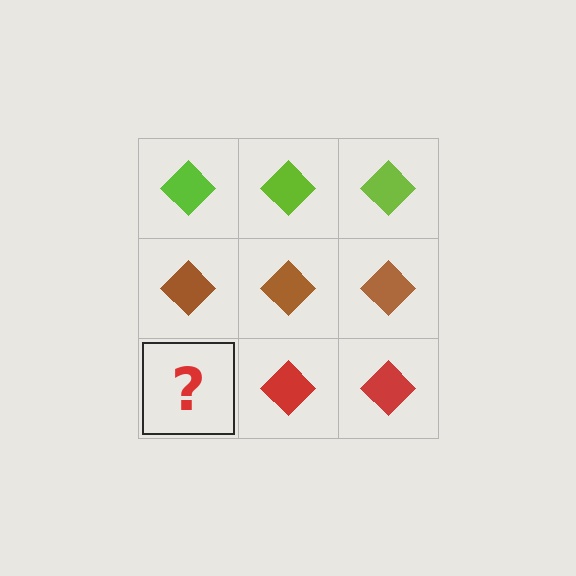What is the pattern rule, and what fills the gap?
The rule is that each row has a consistent color. The gap should be filled with a red diamond.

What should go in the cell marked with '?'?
The missing cell should contain a red diamond.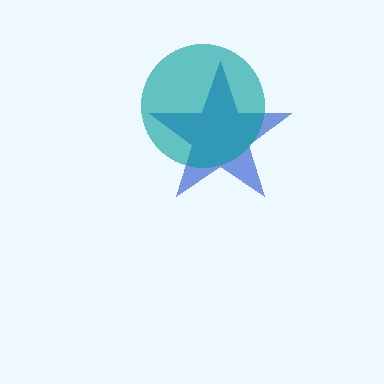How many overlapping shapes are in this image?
There are 2 overlapping shapes in the image.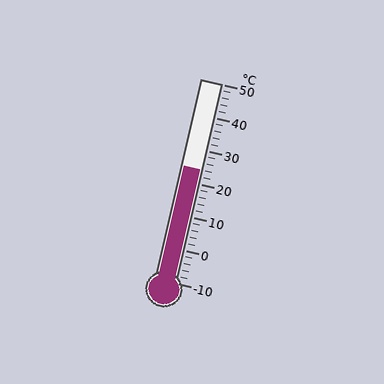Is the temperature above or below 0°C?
The temperature is above 0°C.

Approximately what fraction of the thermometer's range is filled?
The thermometer is filled to approximately 55% of its range.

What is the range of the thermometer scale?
The thermometer scale ranges from -10°C to 50°C.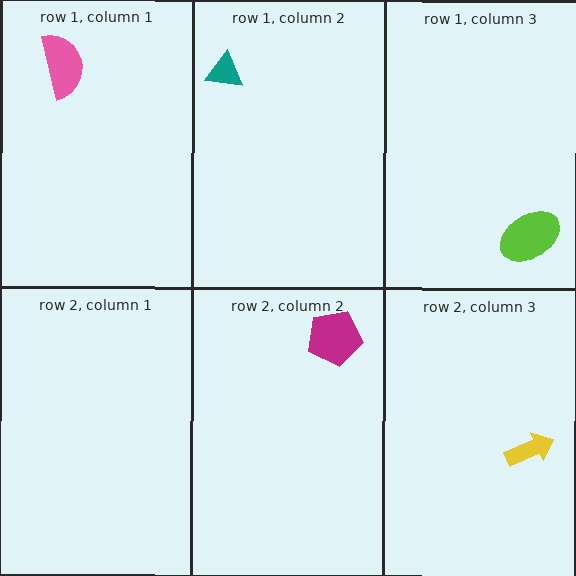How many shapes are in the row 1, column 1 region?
1.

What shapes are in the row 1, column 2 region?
The teal triangle.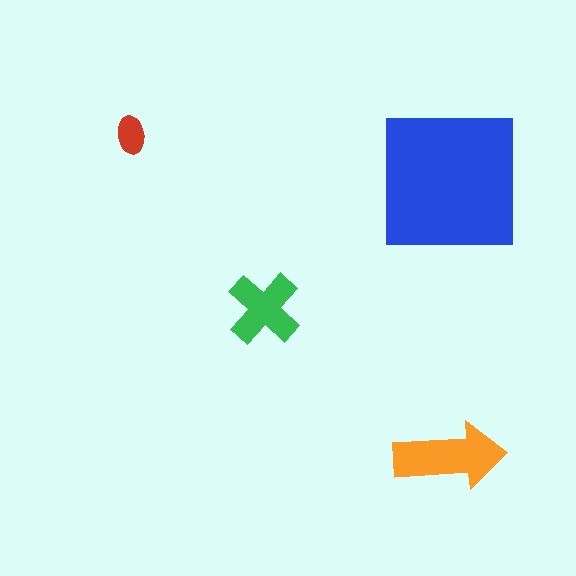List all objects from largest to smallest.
The blue square, the orange arrow, the green cross, the red ellipse.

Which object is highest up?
The red ellipse is topmost.